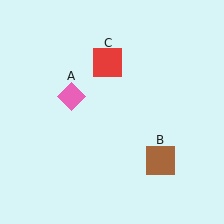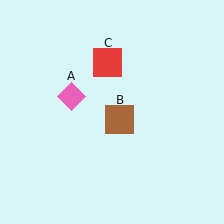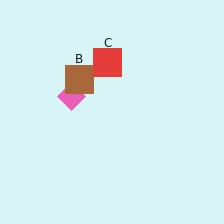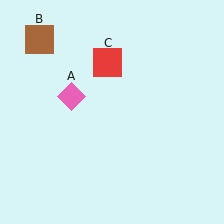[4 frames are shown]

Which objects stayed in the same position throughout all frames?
Pink diamond (object A) and red square (object C) remained stationary.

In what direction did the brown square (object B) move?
The brown square (object B) moved up and to the left.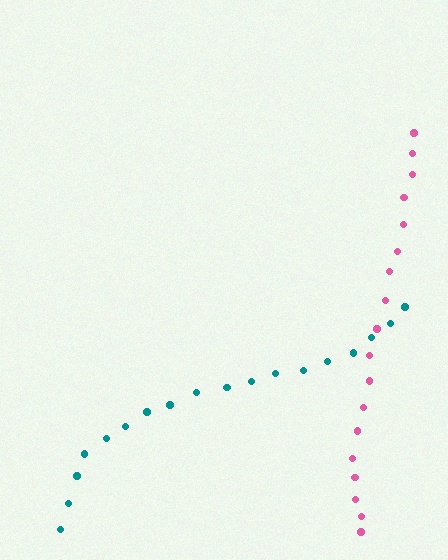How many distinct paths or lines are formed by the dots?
There are 2 distinct paths.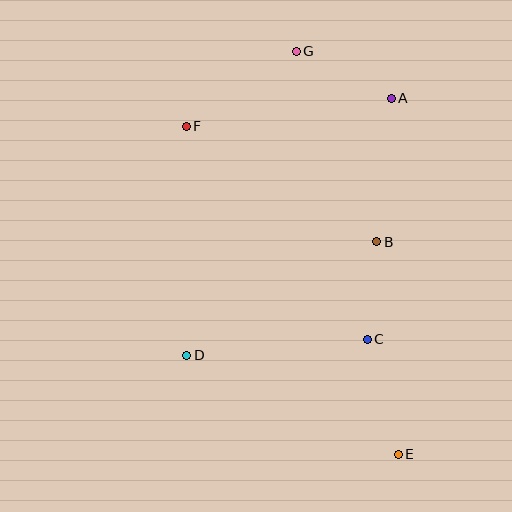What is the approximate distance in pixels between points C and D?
The distance between C and D is approximately 181 pixels.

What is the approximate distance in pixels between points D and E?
The distance between D and E is approximately 233 pixels.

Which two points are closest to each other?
Points B and C are closest to each other.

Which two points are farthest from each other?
Points E and G are farthest from each other.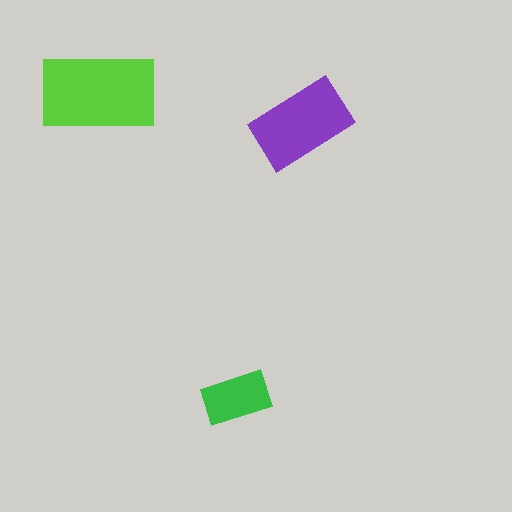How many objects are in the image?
There are 3 objects in the image.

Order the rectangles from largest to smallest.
the lime one, the purple one, the green one.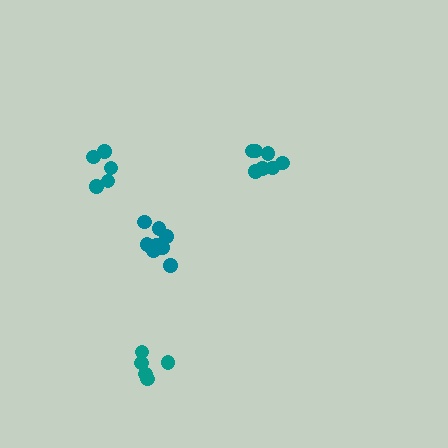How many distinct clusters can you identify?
There are 4 distinct clusters.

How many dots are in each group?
Group 1: 5 dots, Group 2: 7 dots, Group 3: 5 dots, Group 4: 8 dots (25 total).